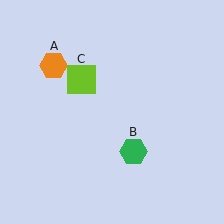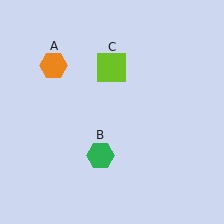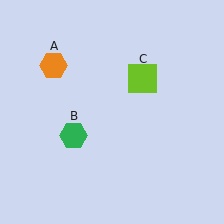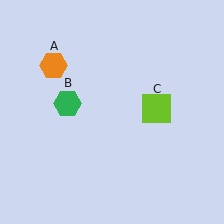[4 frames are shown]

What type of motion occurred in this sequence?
The green hexagon (object B), lime square (object C) rotated clockwise around the center of the scene.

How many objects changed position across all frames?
2 objects changed position: green hexagon (object B), lime square (object C).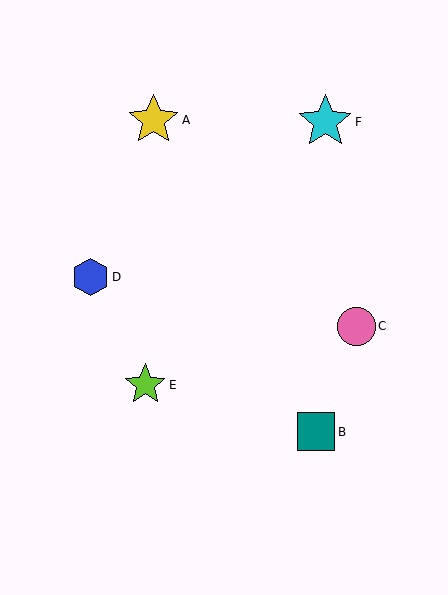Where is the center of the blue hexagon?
The center of the blue hexagon is at (90, 277).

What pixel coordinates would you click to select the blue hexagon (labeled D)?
Click at (90, 277) to select the blue hexagon D.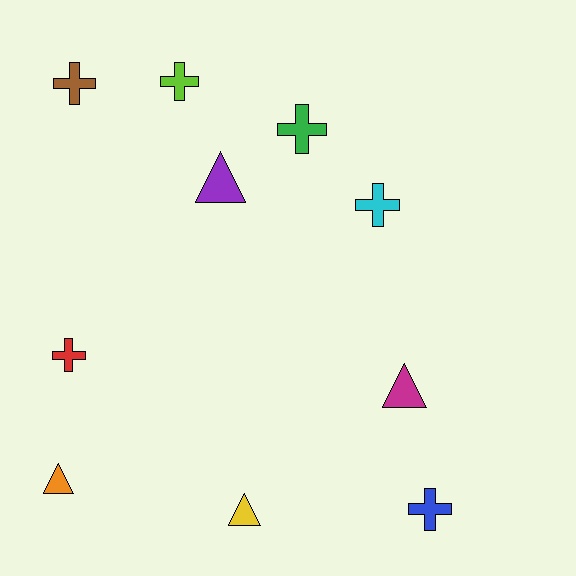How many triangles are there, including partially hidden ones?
There are 4 triangles.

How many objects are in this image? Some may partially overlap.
There are 10 objects.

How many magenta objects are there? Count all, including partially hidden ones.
There is 1 magenta object.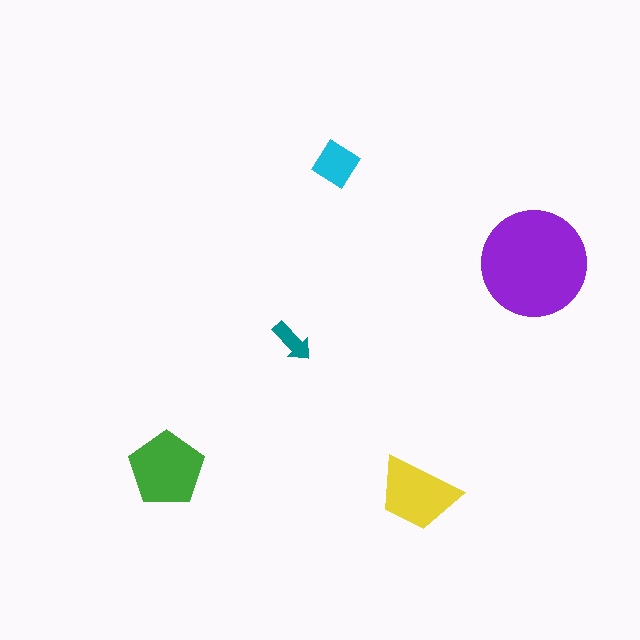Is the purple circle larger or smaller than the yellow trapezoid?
Larger.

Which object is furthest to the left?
The green pentagon is leftmost.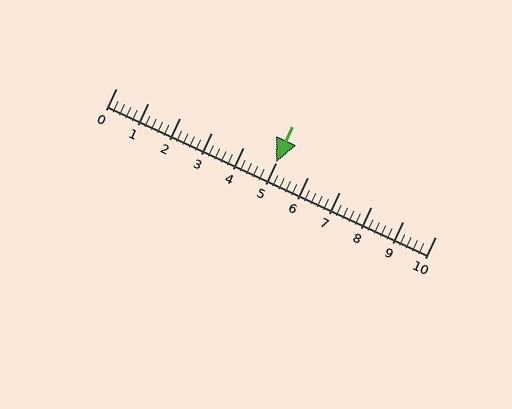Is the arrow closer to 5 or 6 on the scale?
The arrow is closer to 5.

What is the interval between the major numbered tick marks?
The major tick marks are spaced 1 units apart.